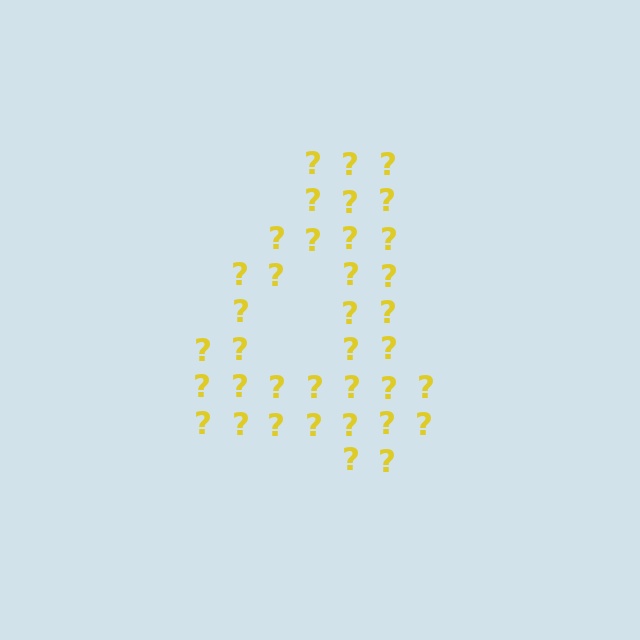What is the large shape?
The large shape is the digit 4.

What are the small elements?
The small elements are question marks.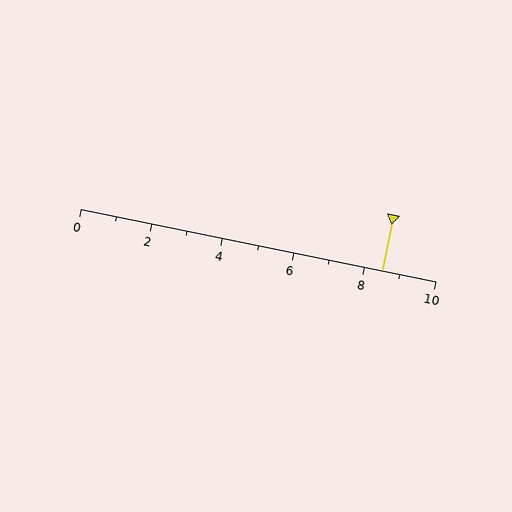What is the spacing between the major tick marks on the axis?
The major ticks are spaced 2 apart.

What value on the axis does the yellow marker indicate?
The marker indicates approximately 8.5.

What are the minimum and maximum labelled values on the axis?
The axis runs from 0 to 10.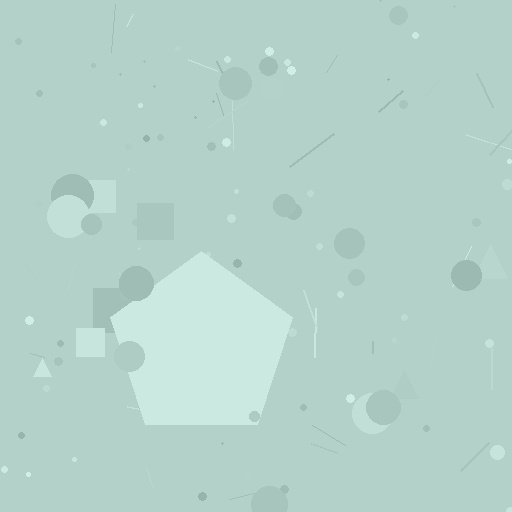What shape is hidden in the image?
A pentagon is hidden in the image.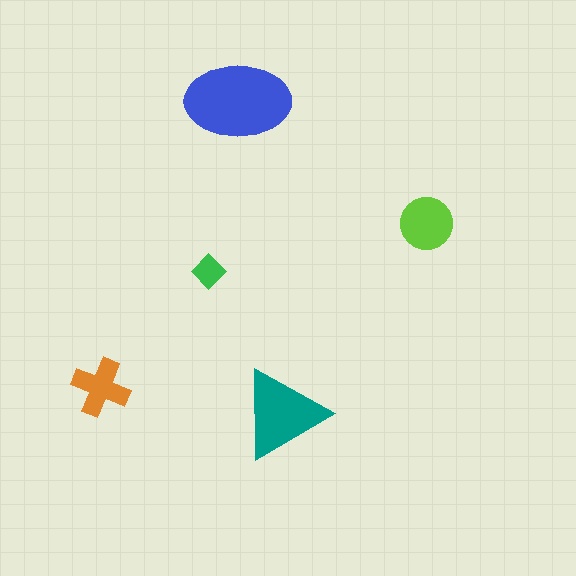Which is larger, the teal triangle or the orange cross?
The teal triangle.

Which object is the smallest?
The green diamond.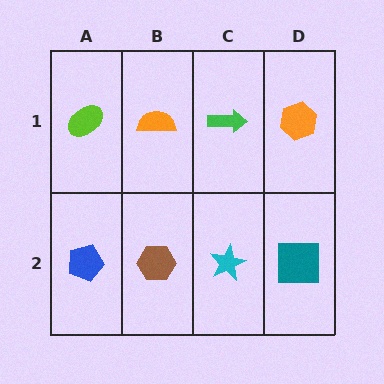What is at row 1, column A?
A lime ellipse.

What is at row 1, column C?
A green arrow.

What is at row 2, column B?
A brown hexagon.